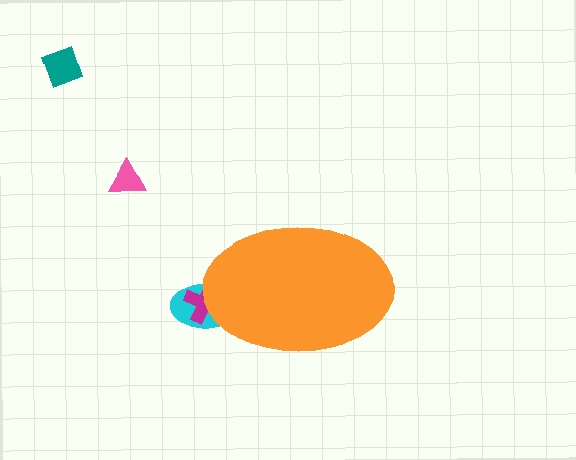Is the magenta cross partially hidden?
Yes, the magenta cross is partially hidden behind the orange ellipse.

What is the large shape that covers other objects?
An orange ellipse.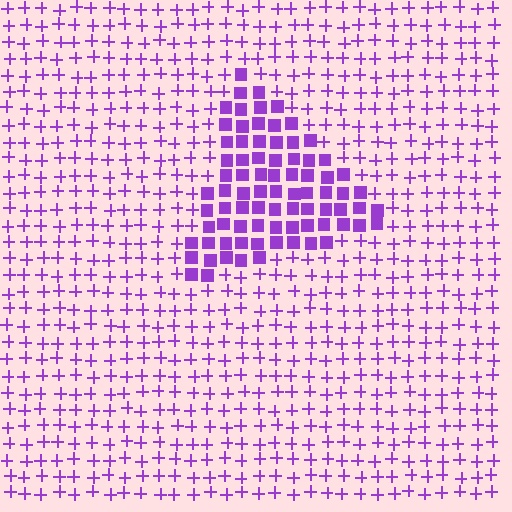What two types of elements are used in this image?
The image uses squares inside the triangle region and plus signs outside it.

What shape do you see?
I see a triangle.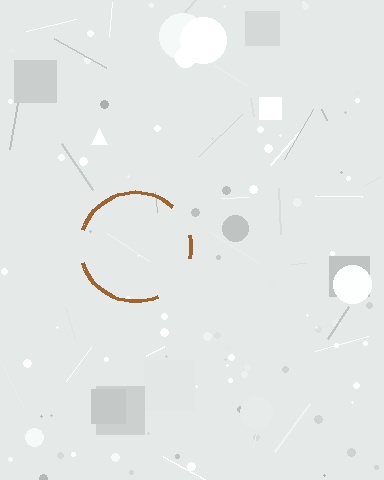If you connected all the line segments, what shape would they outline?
They would outline a circle.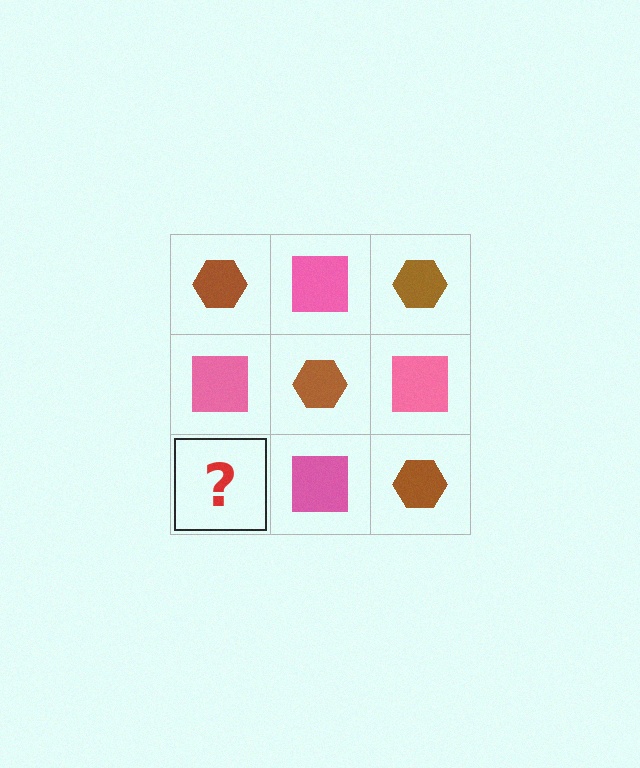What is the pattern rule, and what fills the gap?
The rule is that it alternates brown hexagon and pink square in a checkerboard pattern. The gap should be filled with a brown hexagon.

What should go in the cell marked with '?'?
The missing cell should contain a brown hexagon.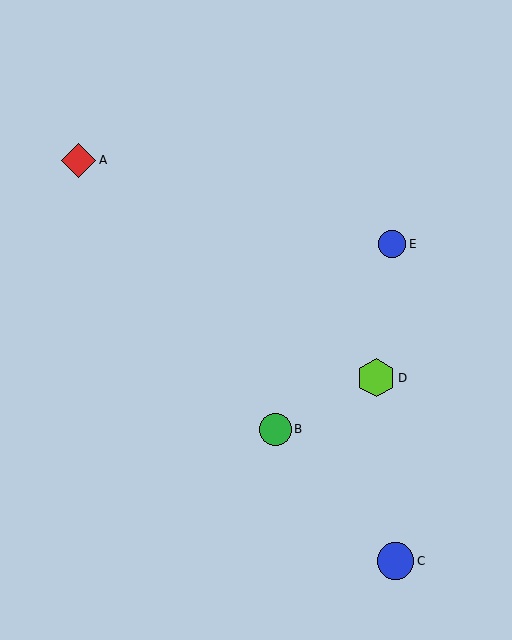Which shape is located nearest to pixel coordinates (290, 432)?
The green circle (labeled B) at (276, 429) is nearest to that location.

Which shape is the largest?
The lime hexagon (labeled D) is the largest.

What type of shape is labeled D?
Shape D is a lime hexagon.